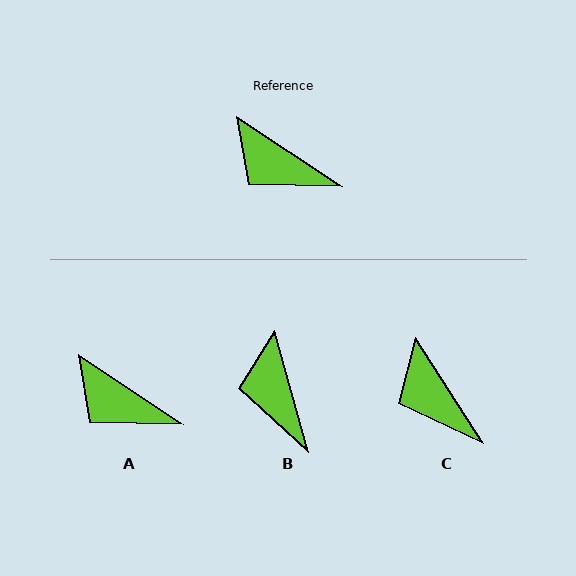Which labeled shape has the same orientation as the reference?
A.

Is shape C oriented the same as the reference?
No, it is off by about 24 degrees.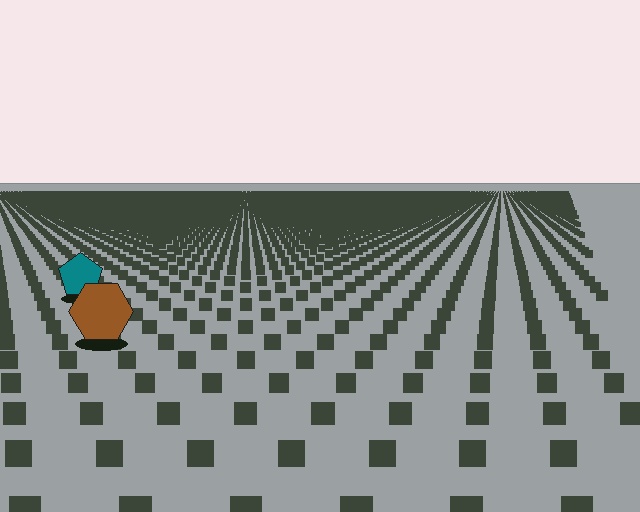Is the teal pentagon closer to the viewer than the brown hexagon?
No. The brown hexagon is closer — you can tell from the texture gradient: the ground texture is coarser near it.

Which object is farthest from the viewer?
The teal pentagon is farthest from the viewer. It appears smaller and the ground texture around it is denser.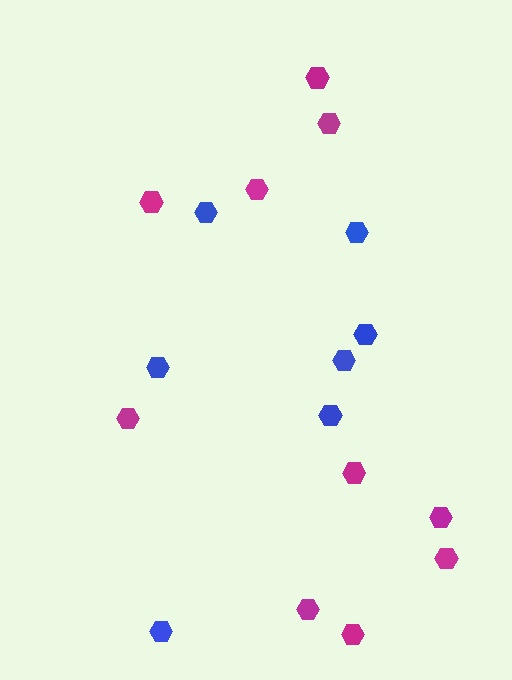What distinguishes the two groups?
There are 2 groups: one group of magenta hexagons (10) and one group of blue hexagons (7).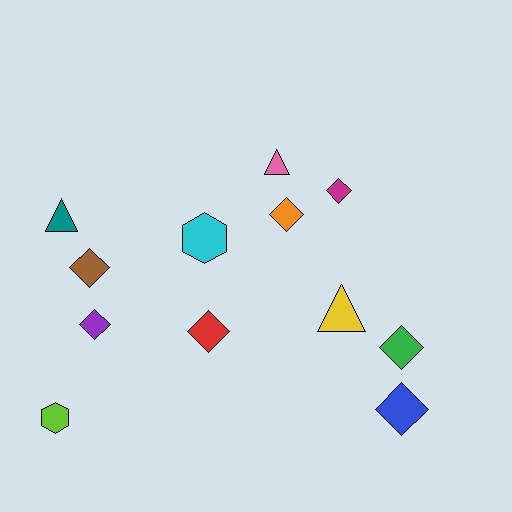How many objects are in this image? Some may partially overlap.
There are 12 objects.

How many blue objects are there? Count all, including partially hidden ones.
There is 1 blue object.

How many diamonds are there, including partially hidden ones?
There are 7 diamonds.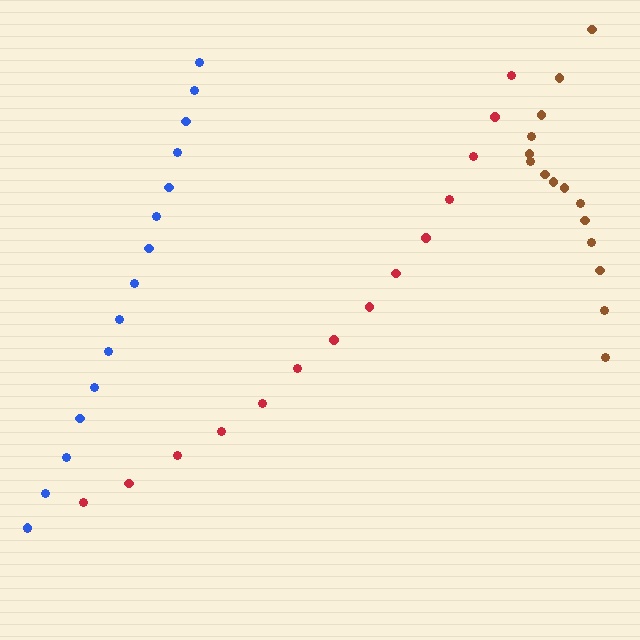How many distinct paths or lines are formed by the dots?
There are 3 distinct paths.